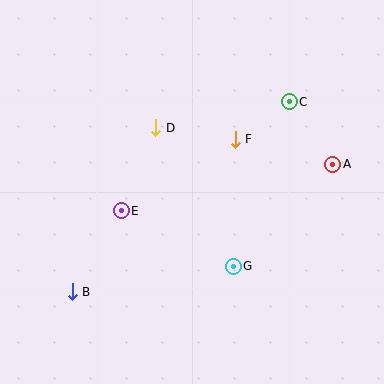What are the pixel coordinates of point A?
Point A is at (333, 164).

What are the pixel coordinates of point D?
Point D is at (156, 128).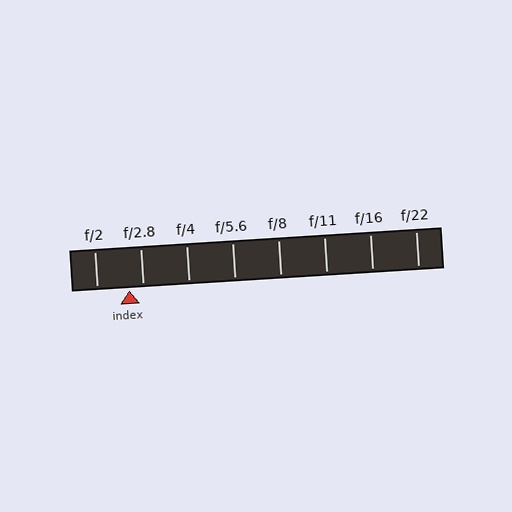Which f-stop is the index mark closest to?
The index mark is closest to f/2.8.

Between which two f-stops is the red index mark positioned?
The index mark is between f/2 and f/2.8.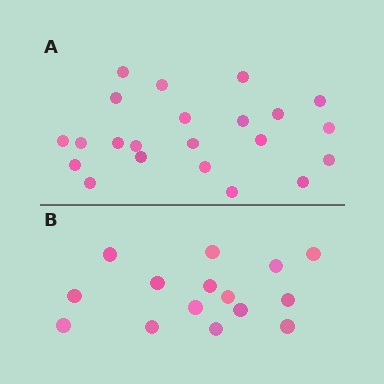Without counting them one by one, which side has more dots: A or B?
Region A (the top region) has more dots.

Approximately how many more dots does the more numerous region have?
Region A has roughly 8 or so more dots than region B.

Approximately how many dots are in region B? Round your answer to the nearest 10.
About 20 dots. (The exact count is 15, which rounds to 20.)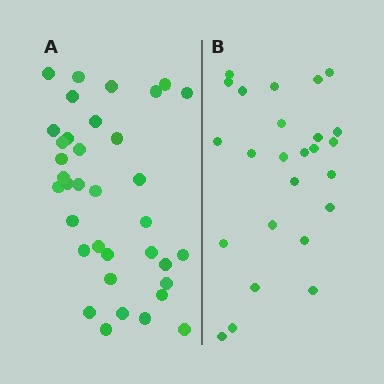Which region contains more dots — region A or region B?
Region A (the left region) has more dots.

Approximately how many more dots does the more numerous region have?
Region A has roughly 12 or so more dots than region B.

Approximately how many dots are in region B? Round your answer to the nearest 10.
About 20 dots. (The exact count is 25, which rounds to 20.)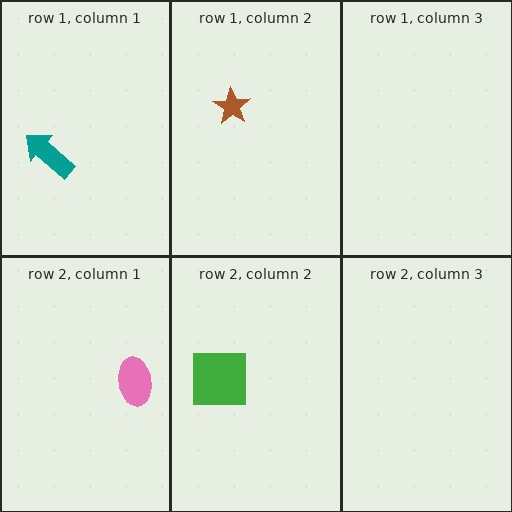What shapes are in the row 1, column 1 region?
The teal arrow.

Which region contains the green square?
The row 2, column 2 region.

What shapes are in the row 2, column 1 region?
The pink ellipse.